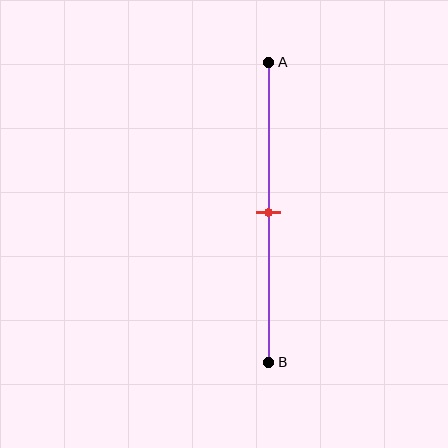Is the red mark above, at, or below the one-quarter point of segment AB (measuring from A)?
The red mark is below the one-quarter point of segment AB.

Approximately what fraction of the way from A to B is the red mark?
The red mark is approximately 50% of the way from A to B.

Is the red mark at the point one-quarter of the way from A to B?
No, the mark is at about 50% from A, not at the 25% one-quarter point.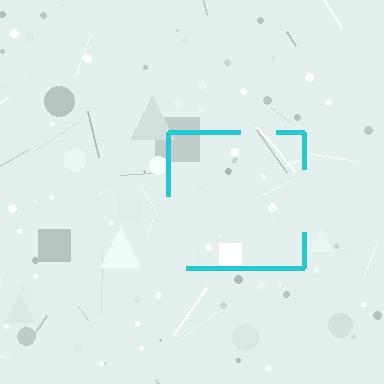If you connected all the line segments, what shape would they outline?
They would outline a square.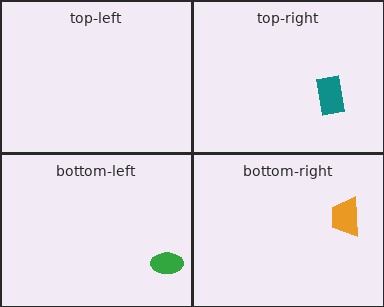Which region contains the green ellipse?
The bottom-left region.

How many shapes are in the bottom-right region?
1.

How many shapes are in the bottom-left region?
1.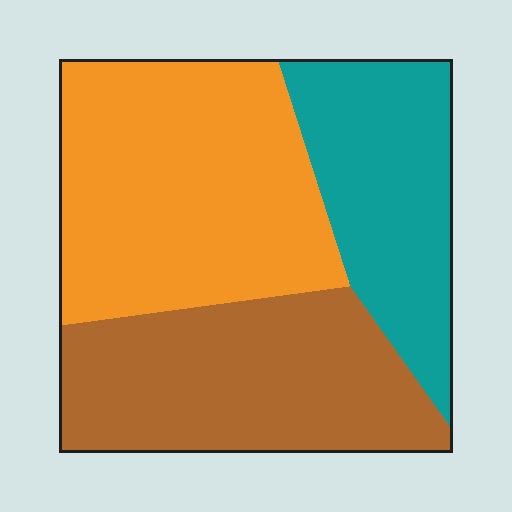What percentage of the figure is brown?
Brown takes up between a third and a half of the figure.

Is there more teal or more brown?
Brown.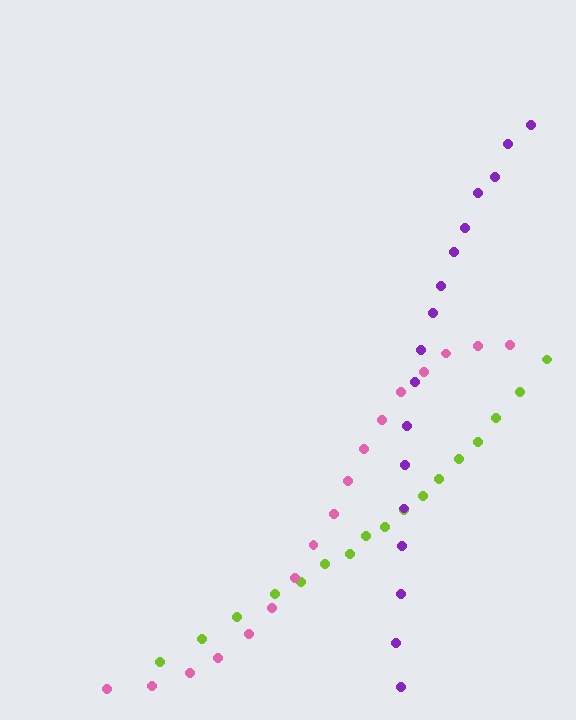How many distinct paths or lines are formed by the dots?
There are 3 distinct paths.